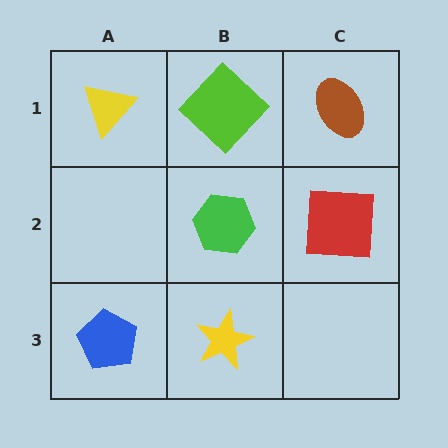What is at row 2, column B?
A green hexagon.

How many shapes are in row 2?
2 shapes.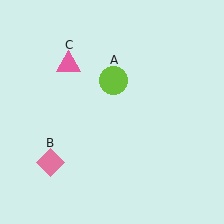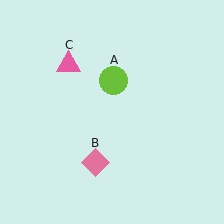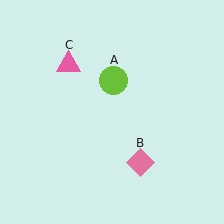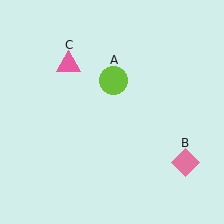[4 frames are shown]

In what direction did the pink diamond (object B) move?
The pink diamond (object B) moved right.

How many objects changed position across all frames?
1 object changed position: pink diamond (object B).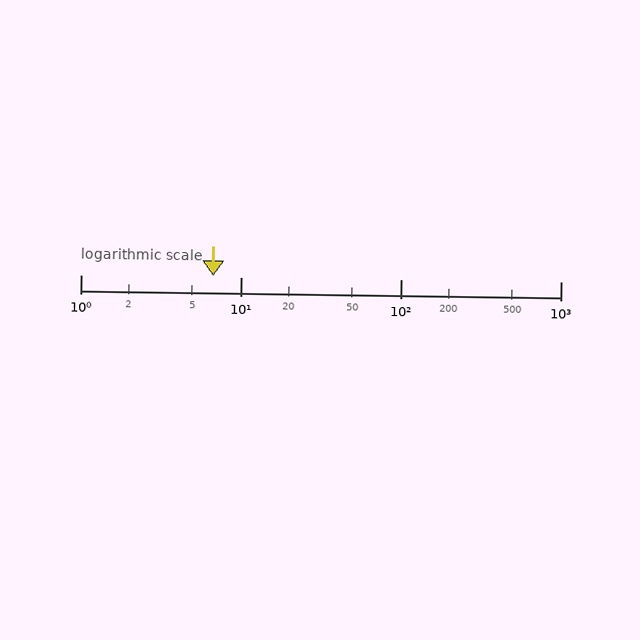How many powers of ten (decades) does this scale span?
The scale spans 3 decades, from 1 to 1000.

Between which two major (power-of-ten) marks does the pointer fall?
The pointer is between 1 and 10.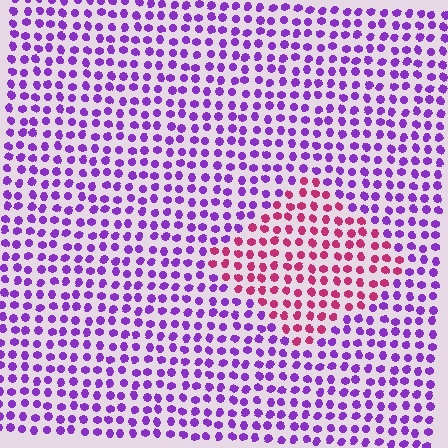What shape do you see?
I see a diamond.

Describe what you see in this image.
The image is filled with small purple elements in a uniform arrangement. A diamond-shaped region is visible where the elements are tinted to a slightly different hue, forming a subtle color boundary.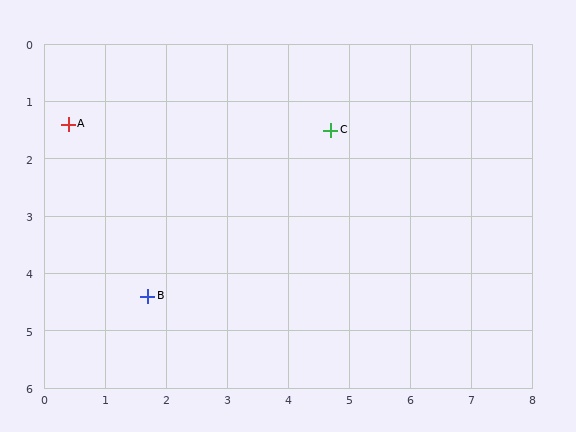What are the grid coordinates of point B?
Point B is at approximately (1.7, 4.4).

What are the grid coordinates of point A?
Point A is at approximately (0.4, 1.4).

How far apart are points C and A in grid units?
Points C and A are about 4.3 grid units apart.